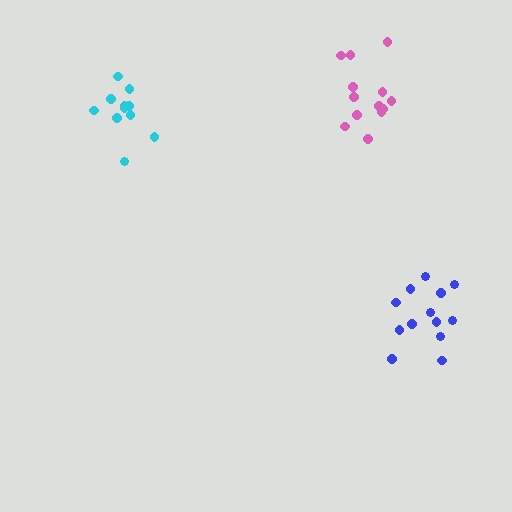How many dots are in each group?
Group 1: 13 dots, Group 2: 13 dots, Group 3: 11 dots (37 total).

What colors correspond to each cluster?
The clusters are colored: blue, pink, cyan.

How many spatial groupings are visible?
There are 3 spatial groupings.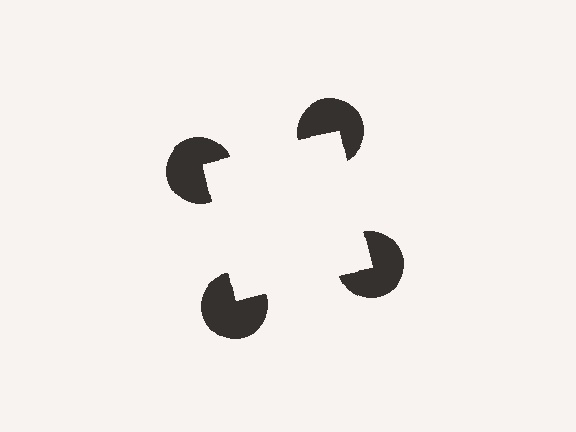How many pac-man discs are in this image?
There are 4 — one at each vertex of the illusory square.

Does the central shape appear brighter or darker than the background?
It typically appears slightly brighter than the background, even though no actual brightness change is drawn.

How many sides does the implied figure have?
4 sides.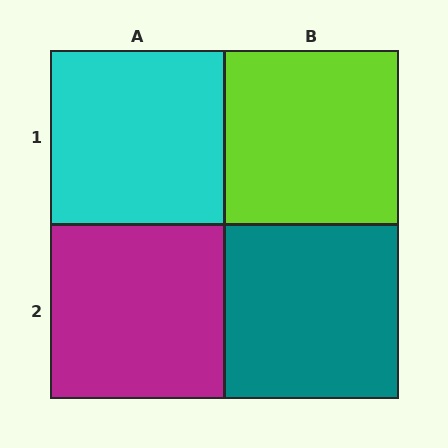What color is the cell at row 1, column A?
Cyan.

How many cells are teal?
1 cell is teal.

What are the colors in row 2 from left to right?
Magenta, teal.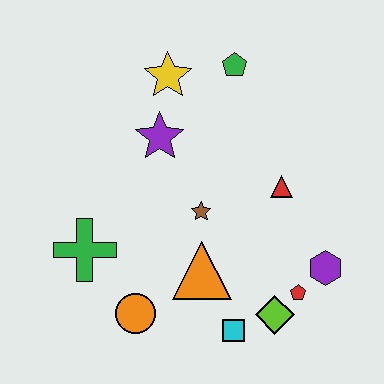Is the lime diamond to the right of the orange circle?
Yes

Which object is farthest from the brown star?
The green pentagon is farthest from the brown star.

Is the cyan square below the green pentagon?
Yes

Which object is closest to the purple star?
The yellow star is closest to the purple star.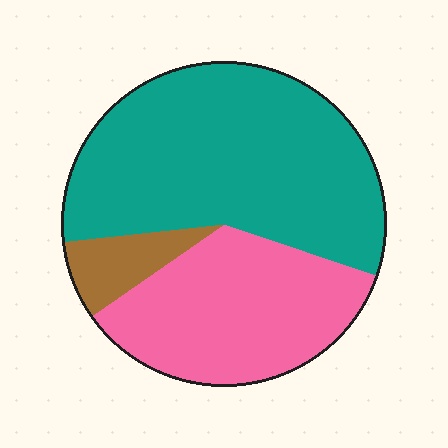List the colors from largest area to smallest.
From largest to smallest: teal, pink, brown.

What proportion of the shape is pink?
Pink takes up about one third (1/3) of the shape.